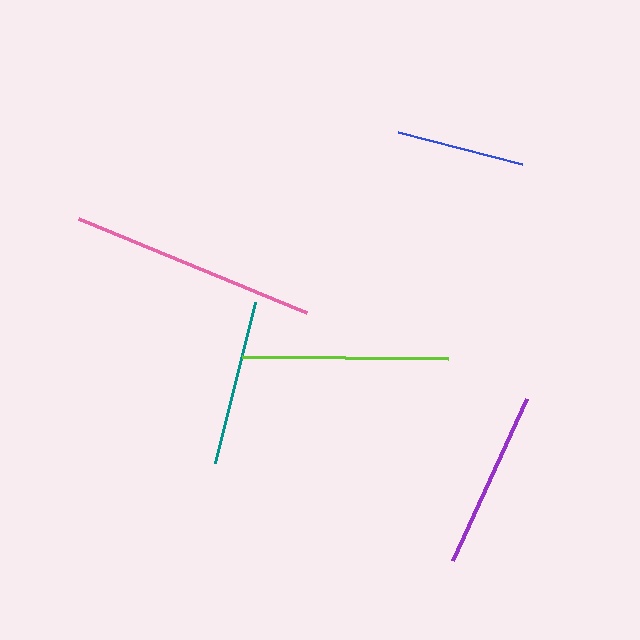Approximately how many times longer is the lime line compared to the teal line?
The lime line is approximately 1.2 times the length of the teal line.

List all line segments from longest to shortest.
From longest to shortest: pink, lime, purple, teal, blue.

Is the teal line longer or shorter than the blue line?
The teal line is longer than the blue line.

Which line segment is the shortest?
The blue line is the shortest at approximately 128 pixels.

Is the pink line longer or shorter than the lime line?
The pink line is longer than the lime line.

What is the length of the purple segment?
The purple segment is approximately 178 pixels long.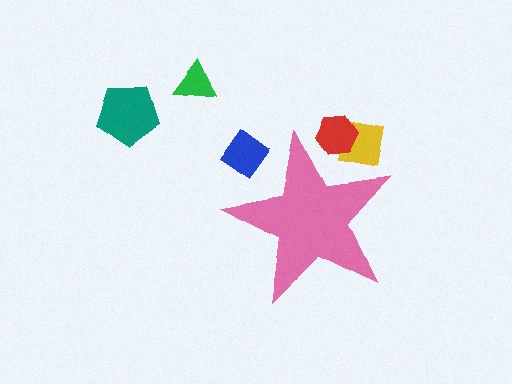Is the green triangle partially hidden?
No, the green triangle is fully visible.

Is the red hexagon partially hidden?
Yes, the red hexagon is partially hidden behind the pink star.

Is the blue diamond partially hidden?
Yes, the blue diamond is partially hidden behind the pink star.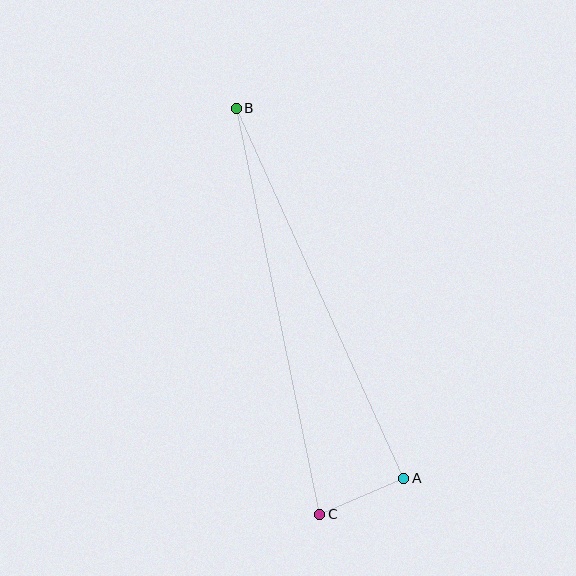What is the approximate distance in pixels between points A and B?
The distance between A and B is approximately 406 pixels.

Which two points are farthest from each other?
Points B and C are farthest from each other.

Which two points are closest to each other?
Points A and C are closest to each other.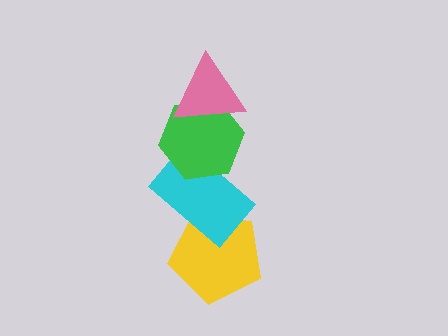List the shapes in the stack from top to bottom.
From top to bottom: the pink triangle, the green hexagon, the cyan rectangle, the yellow pentagon.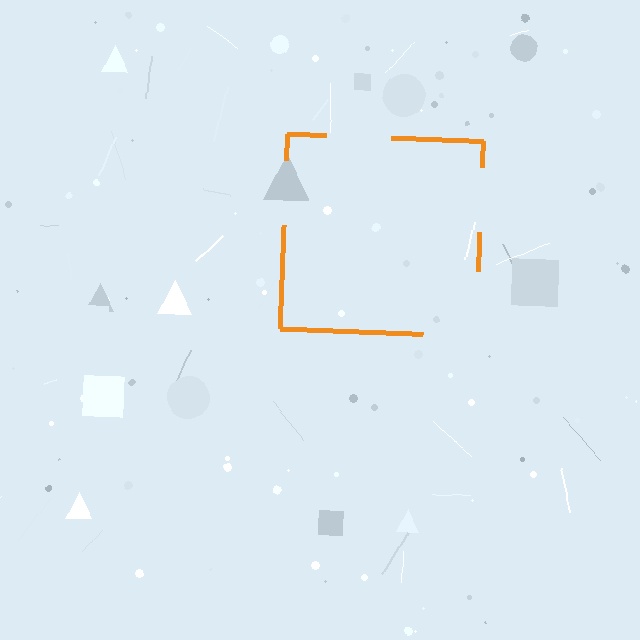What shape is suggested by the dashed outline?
The dashed outline suggests a square.